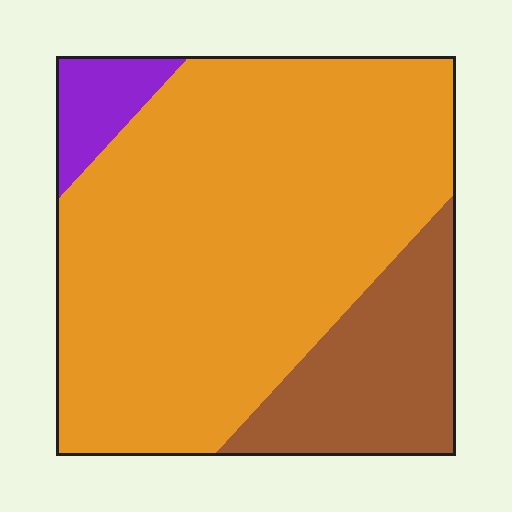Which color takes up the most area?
Orange, at roughly 75%.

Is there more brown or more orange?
Orange.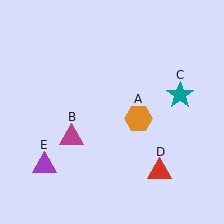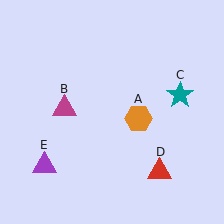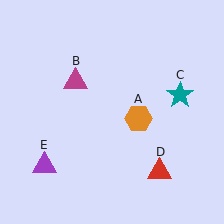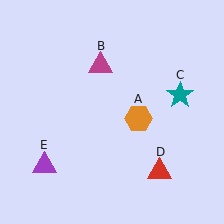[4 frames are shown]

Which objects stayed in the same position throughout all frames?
Orange hexagon (object A) and teal star (object C) and red triangle (object D) and purple triangle (object E) remained stationary.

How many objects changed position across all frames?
1 object changed position: magenta triangle (object B).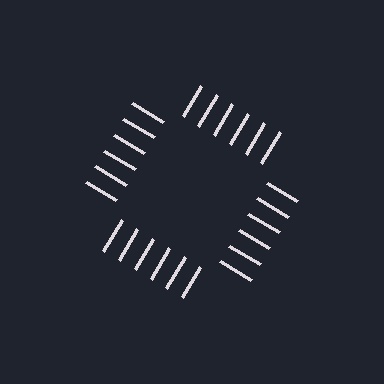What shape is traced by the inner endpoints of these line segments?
An illusory square — the line segments terminate on its edges but no continuous stroke is drawn.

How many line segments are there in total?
24 — 6 along each of the 4 edges.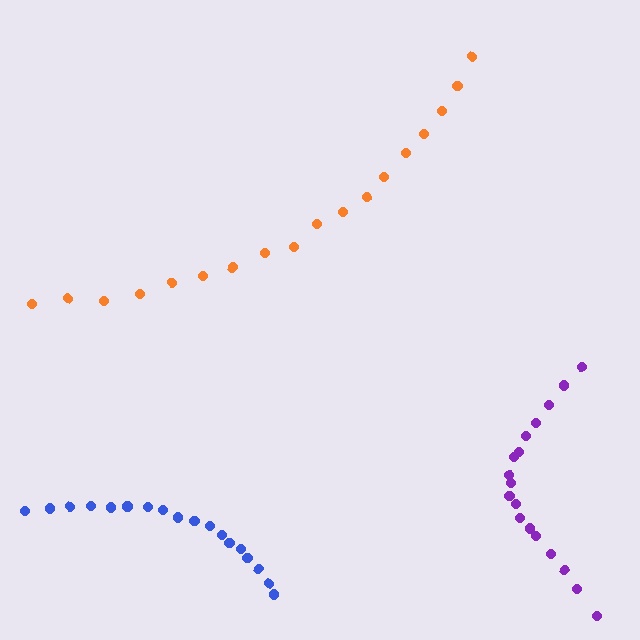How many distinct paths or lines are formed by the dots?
There are 3 distinct paths.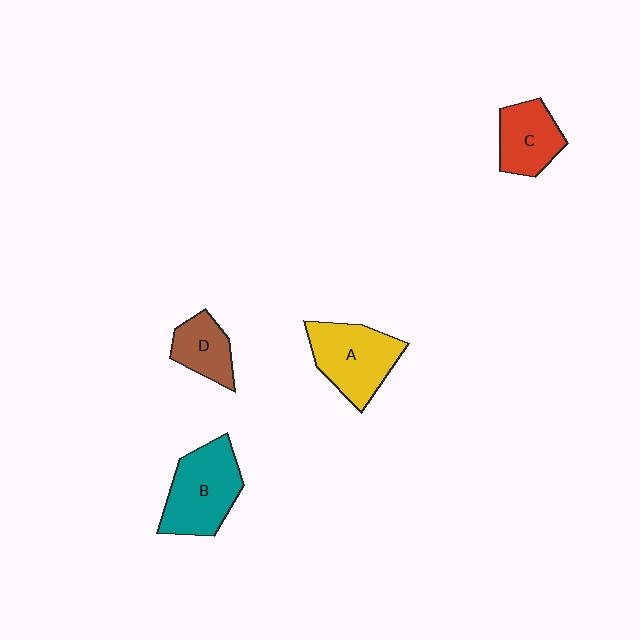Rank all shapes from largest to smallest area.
From largest to smallest: B (teal), A (yellow), C (red), D (brown).